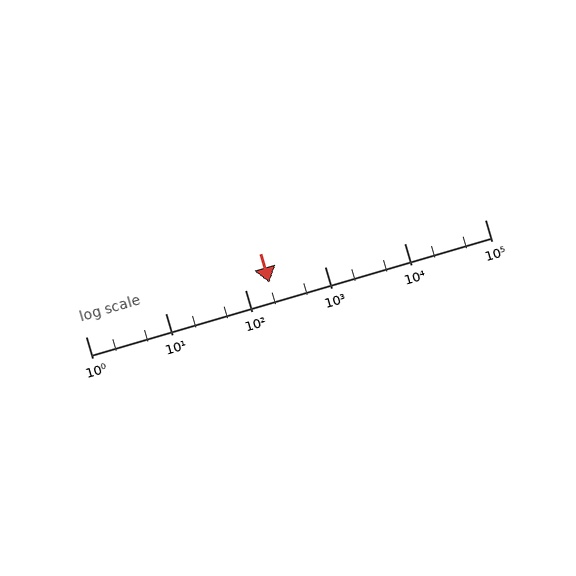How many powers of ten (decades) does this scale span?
The scale spans 5 decades, from 1 to 100000.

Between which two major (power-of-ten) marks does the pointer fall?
The pointer is between 100 and 1000.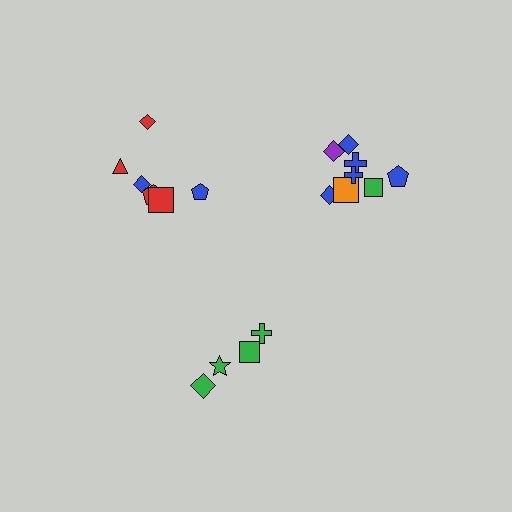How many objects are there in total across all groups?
There are 18 objects.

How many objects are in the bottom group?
There are 4 objects.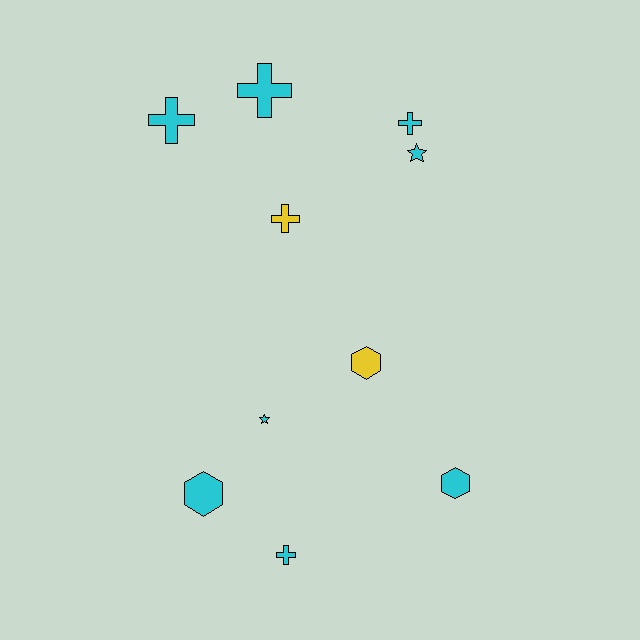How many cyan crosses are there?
There are 4 cyan crosses.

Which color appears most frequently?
Cyan, with 8 objects.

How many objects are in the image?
There are 10 objects.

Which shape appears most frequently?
Cross, with 5 objects.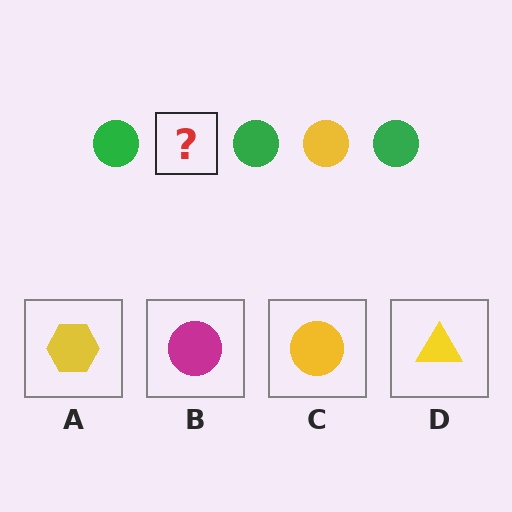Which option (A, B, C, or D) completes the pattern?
C.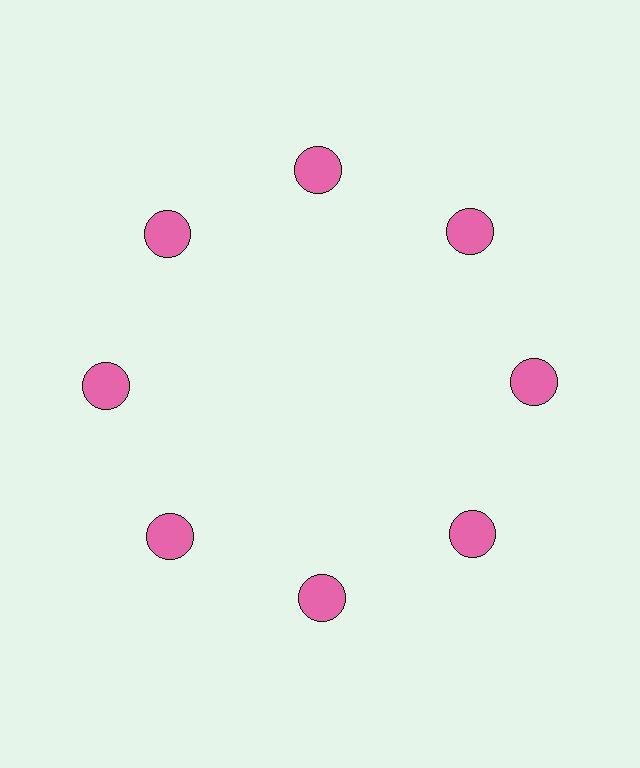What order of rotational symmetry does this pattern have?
This pattern has 8-fold rotational symmetry.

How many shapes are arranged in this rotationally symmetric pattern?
There are 8 shapes, arranged in 8 groups of 1.